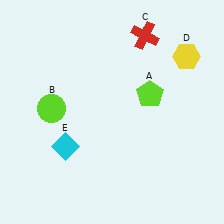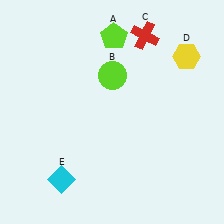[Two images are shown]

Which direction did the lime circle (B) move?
The lime circle (B) moved right.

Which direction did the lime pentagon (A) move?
The lime pentagon (A) moved up.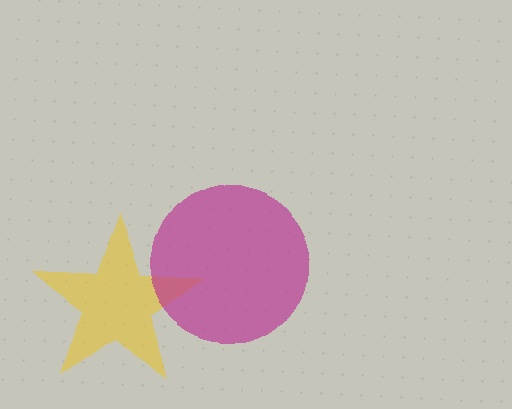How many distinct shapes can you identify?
There are 2 distinct shapes: a yellow star, a magenta circle.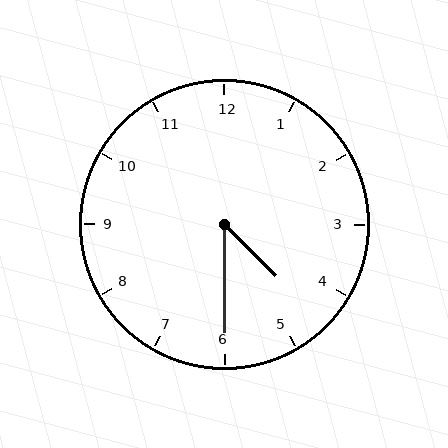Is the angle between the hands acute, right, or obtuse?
It is acute.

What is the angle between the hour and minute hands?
Approximately 45 degrees.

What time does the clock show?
4:30.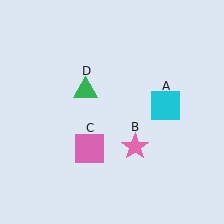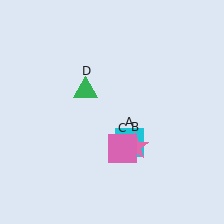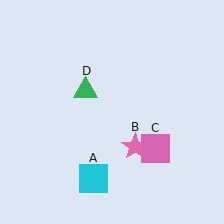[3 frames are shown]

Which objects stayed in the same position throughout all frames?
Pink star (object B) and green triangle (object D) remained stationary.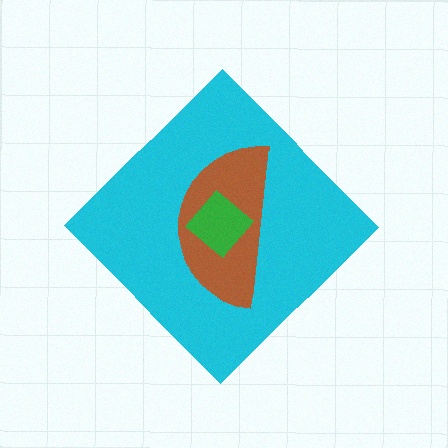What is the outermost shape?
The cyan diamond.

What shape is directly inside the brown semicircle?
The green diamond.